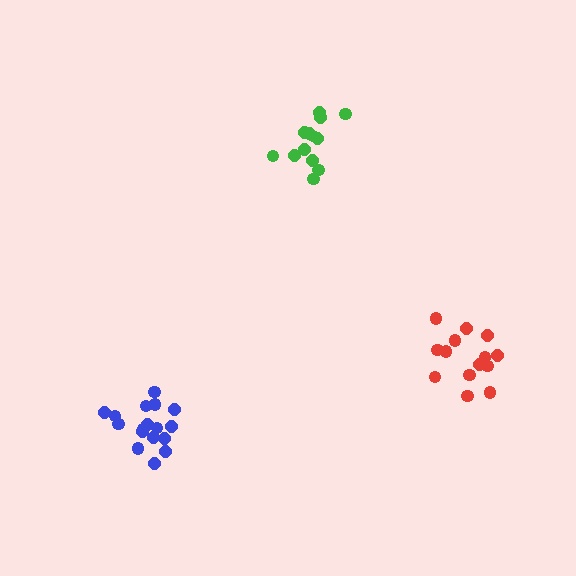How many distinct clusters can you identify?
There are 3 distinct clusters.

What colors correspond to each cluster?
The clusters are colored: green, red, blue.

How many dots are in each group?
Group 1: 13 dots, Group 2: 14 dots, Group 3: 17 dots (44 total).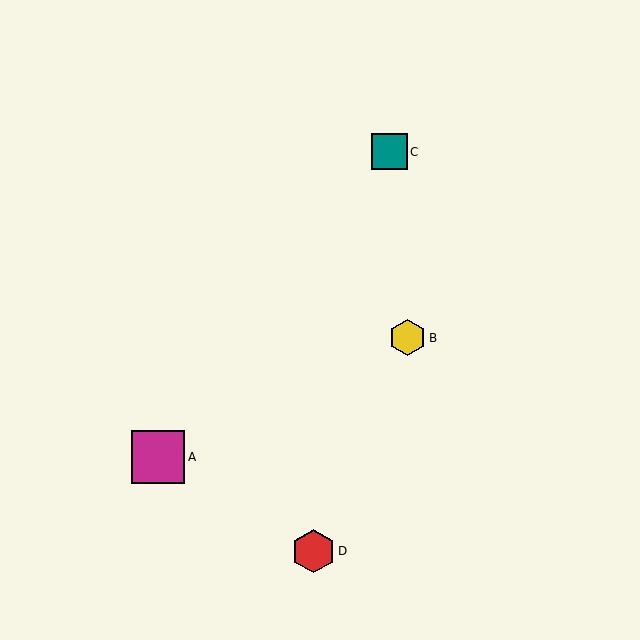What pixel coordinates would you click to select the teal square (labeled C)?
Click at (389, 152) to select the teal square C.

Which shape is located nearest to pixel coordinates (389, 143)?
The teal square (labeled C) at (389, 152) is nearest to that location.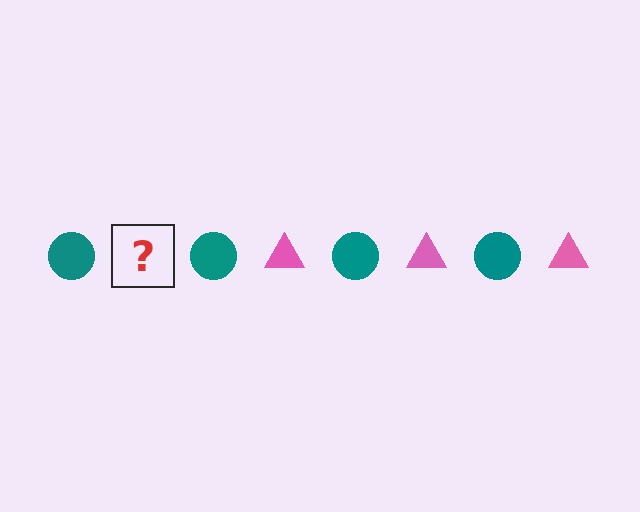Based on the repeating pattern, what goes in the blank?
The blank should be a pink triangle.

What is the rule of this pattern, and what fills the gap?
The rule is that the pattern alternates between teal circle and pink triangle. The gap should be filled with a pink triangle.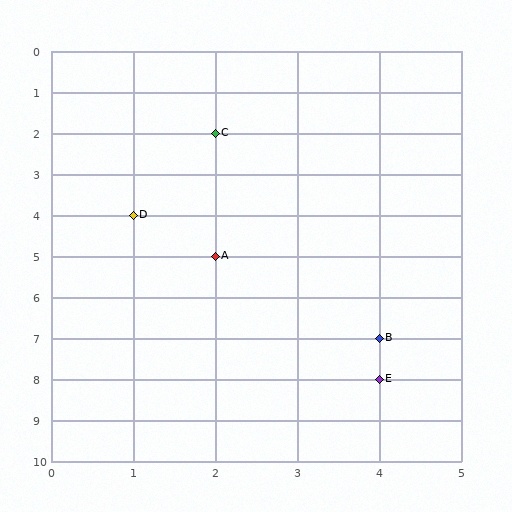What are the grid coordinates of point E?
Point E is at grid coordinates (4, 8).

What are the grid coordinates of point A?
Point A is at grid coordinates (2, 5).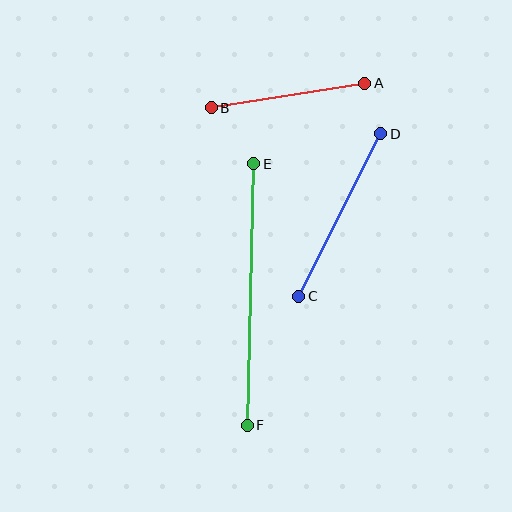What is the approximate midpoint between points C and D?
The midpoint is at approximately (340, 215) pixels.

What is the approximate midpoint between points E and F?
The midpoint is at approximately (250, 294) pixels.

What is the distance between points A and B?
The distance is approximately 155 pixels.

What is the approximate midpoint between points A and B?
The midpoint is at approximately (288, 95) pixels.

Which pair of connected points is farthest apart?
Points E and F are farthest apart.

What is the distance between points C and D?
The distance is approximately 182 pixels.